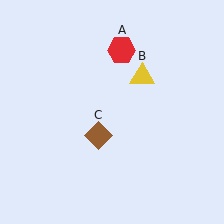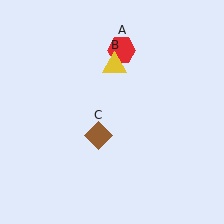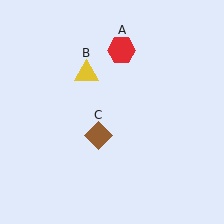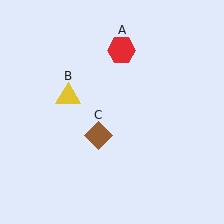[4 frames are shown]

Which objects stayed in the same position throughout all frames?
Red hexagon (object A) and brown diamond (object C) remained stationary.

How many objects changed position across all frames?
1 object changed position: yellow triangle (object B).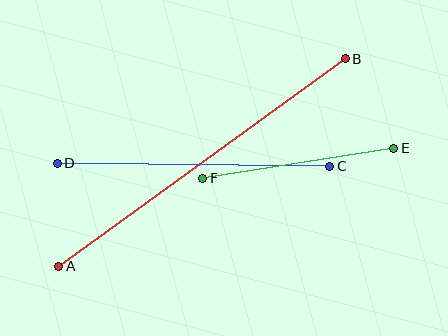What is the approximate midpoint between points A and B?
The midpoint is at approximately (202, 163) pixels.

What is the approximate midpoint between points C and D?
The midpoint is at approximately (194, 165) pixels.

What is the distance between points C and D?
The distance is approximately 272 pixels.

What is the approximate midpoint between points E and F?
The midpoint is at approximately (298, 163) pixels.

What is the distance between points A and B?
The distance is approximately 354 pixels.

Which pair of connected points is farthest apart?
Points A and B are farthest apart.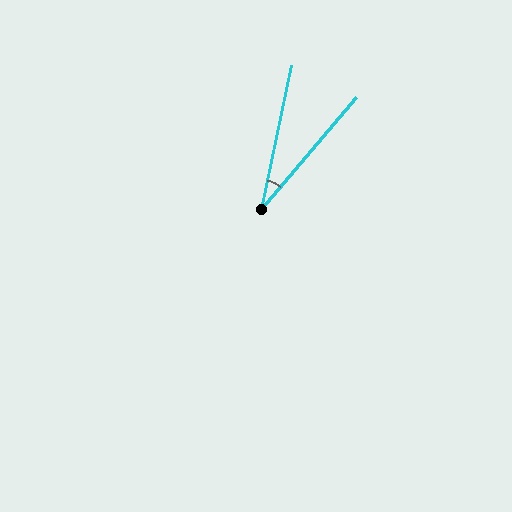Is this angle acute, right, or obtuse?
It is acute.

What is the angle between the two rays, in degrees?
Approximately 29 degrees.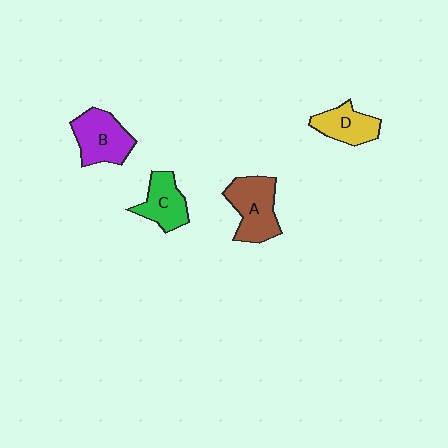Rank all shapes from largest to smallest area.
From largest to smallest: A (brown), B (purple), C (green), D (yellow).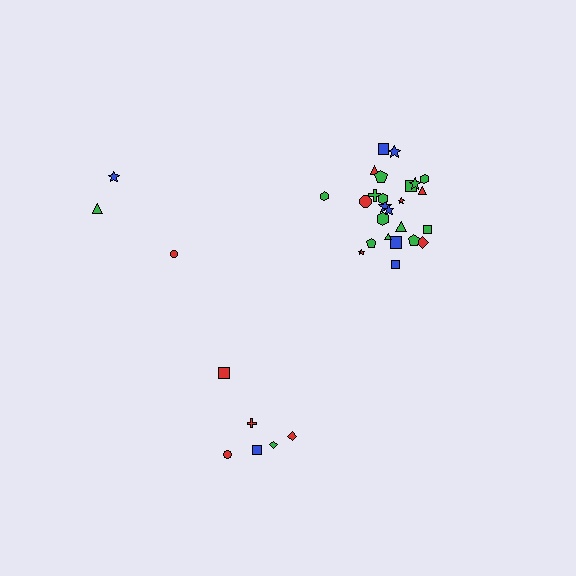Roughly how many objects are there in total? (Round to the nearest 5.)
Roughly 35 objects in total.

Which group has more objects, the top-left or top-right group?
The top-right group.